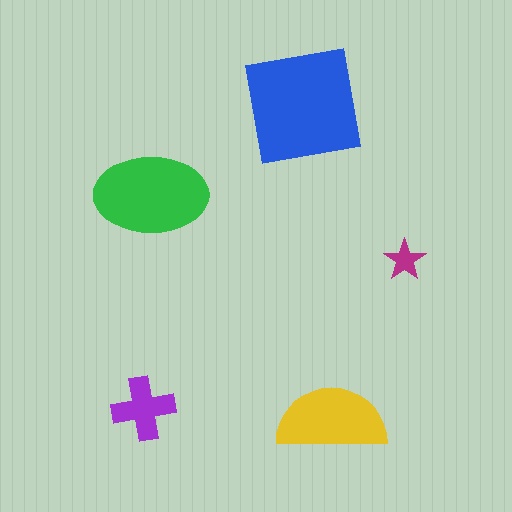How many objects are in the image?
There are 5 objects in the image.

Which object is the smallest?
The magenta star.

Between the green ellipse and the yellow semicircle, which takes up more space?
The green ellipse.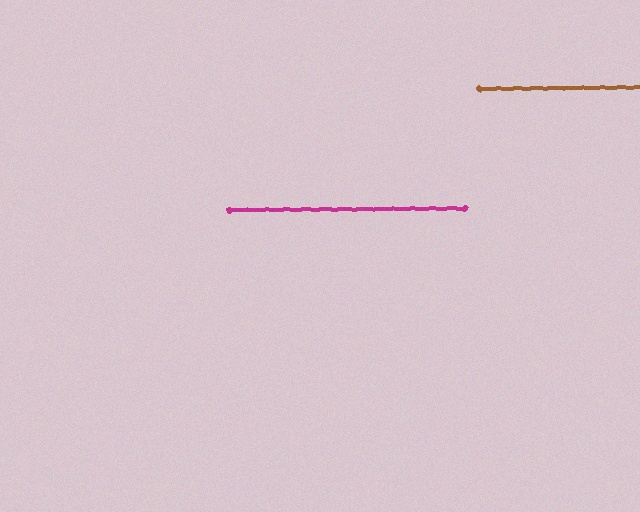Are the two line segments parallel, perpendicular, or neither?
Parallel — their directions differ by only 0.2°.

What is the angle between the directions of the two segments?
Approximately 0 degrees.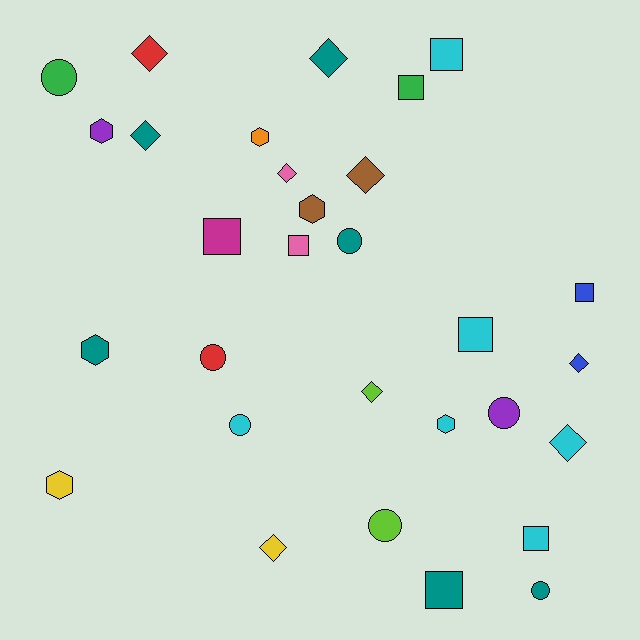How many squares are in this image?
There are 8 squares.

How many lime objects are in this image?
There are 2 lime objects.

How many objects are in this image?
There are 30 objects.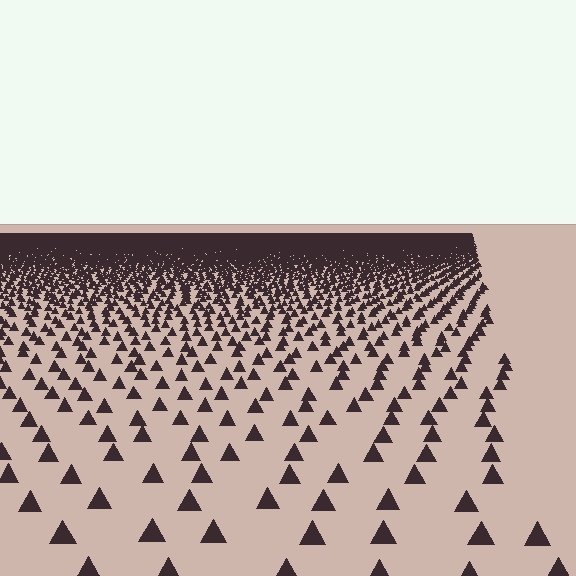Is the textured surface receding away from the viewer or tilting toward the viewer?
The surface is receding away from the viewer. Texture elements get smaller and denser toward the top.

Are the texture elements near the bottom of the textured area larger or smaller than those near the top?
Larger. Near the bottom, elements are closer to the viewer and appear at a bigger on-screen size.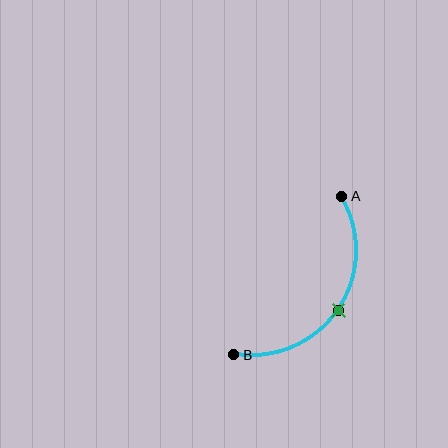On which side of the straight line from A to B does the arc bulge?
The arc bulges below and to the right of the straight line connecting A and B.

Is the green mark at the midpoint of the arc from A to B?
Yes. The green mark lies on the arc at equal arc-length from both A and B — it is the arc midpoint.